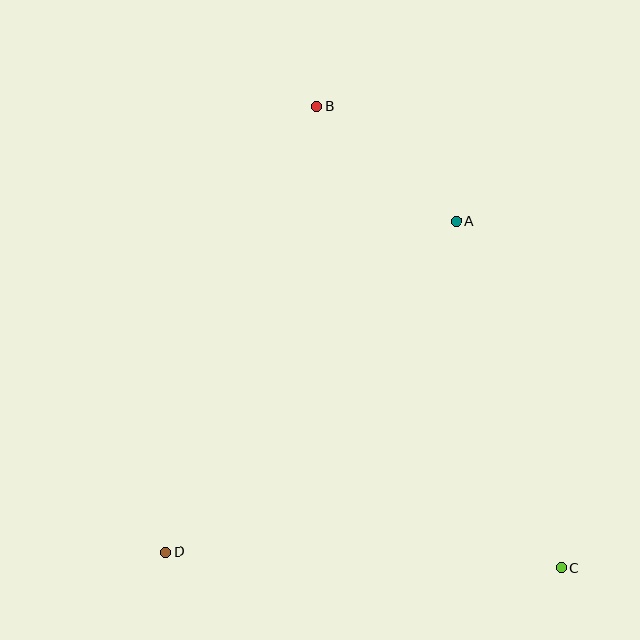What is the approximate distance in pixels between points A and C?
The distance between A and C is approximately 362 pixels.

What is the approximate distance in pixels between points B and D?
The distance between B and D is approximately 470 pixels.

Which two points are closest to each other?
Points A and B are closest to each other.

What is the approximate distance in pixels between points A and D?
The distance between A and D is approximately 440 pixels.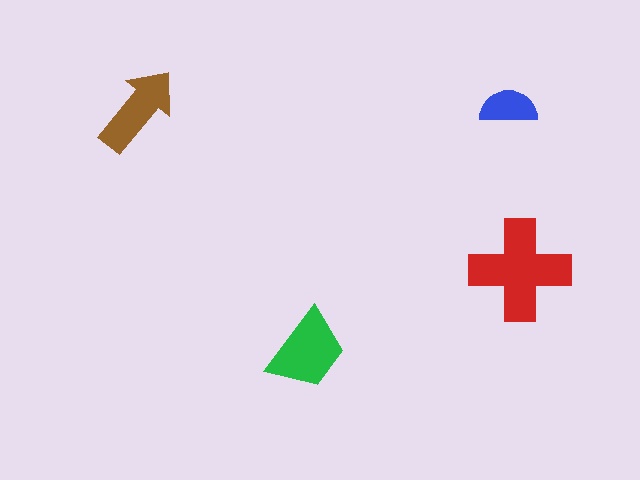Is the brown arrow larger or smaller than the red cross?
Smaller.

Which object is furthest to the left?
The brown arrow is leftmost.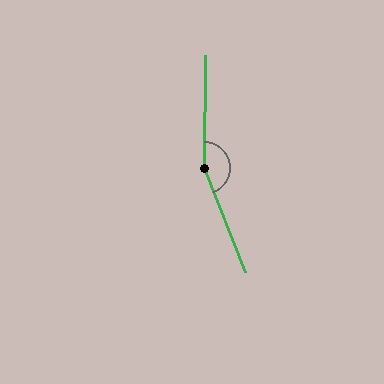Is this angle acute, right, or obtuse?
It is obtuse.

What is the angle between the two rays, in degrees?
Approximately 158 degrees.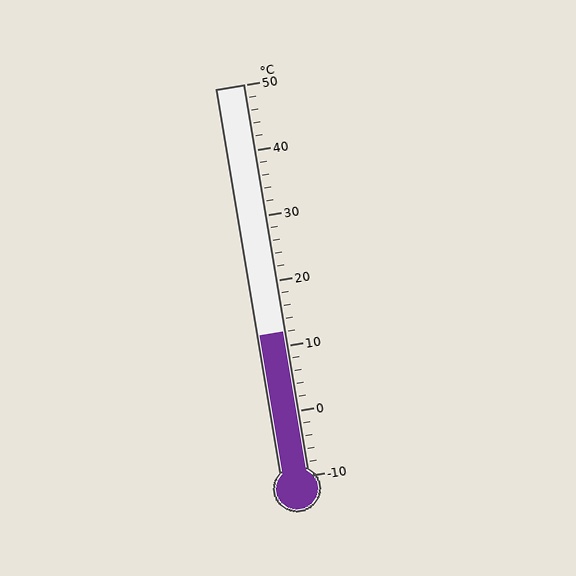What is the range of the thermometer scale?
The thermometer scale ranges from -10°C to 50°C.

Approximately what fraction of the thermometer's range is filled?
The thermometer is filled to approximately 35% of its range.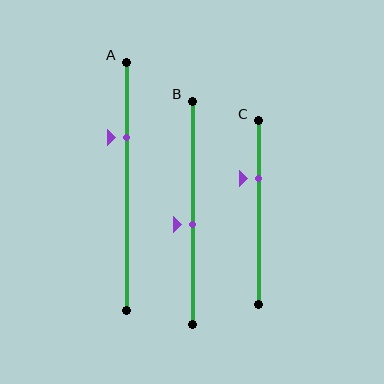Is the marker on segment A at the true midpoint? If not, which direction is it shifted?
No, the marker on segment A is shifted upward by about 20% of the segment length.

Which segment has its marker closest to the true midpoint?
Segment B has its marker closest to the true midpoint.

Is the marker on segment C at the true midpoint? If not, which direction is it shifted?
No, the marker on segment C is shifted upward by about 19% of the segment length.